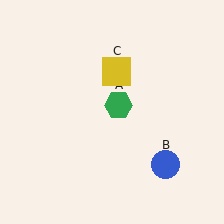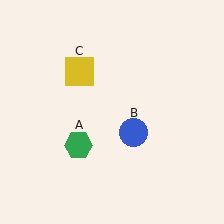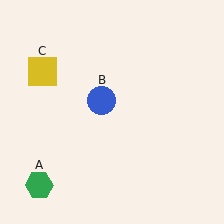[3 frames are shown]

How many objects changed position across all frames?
3 objects changed position: green hexagon (object A), blue circle (object B), yellow square (object C).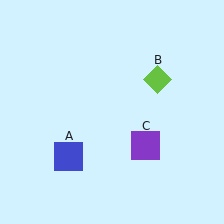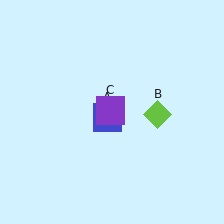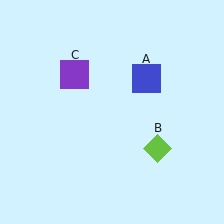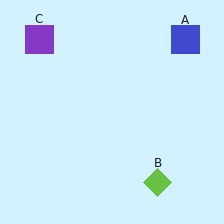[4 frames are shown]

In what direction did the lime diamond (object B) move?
The lime diamond (object B) moved down.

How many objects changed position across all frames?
3 objects changed position: blue square (object A), lime diamond (object B), purple square (object C).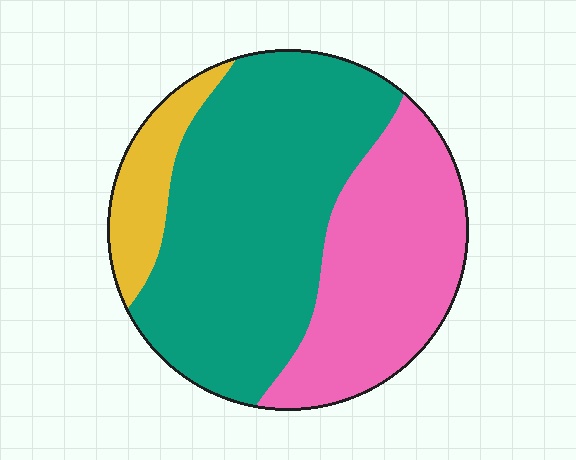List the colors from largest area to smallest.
From largest to smallest: teal, pink, yellow.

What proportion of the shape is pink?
Pink covers 34% of the shape.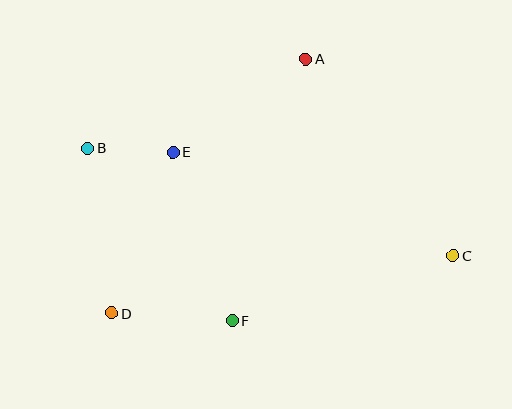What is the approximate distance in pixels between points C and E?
The distance between C and E is approximately 299 pixels.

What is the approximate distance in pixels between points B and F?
The distance between B and F is approximately 225 pixels.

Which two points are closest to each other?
Points B and E are closest to each other.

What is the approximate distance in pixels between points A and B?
The distance between A and B is approximately 236 pixels.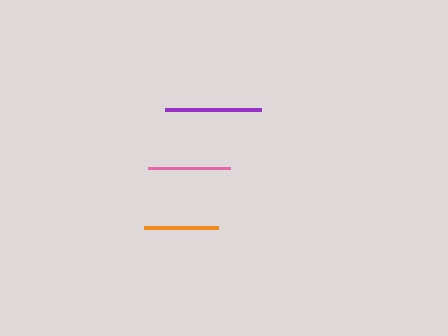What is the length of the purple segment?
The purple segment is approximately 96 pixels long.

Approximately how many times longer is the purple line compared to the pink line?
The purple line is approximately 1.2 times the length of the pink line.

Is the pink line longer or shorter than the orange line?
The pink line is longer than the orange line.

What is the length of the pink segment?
The pink segment is approximately 81 pixels long.